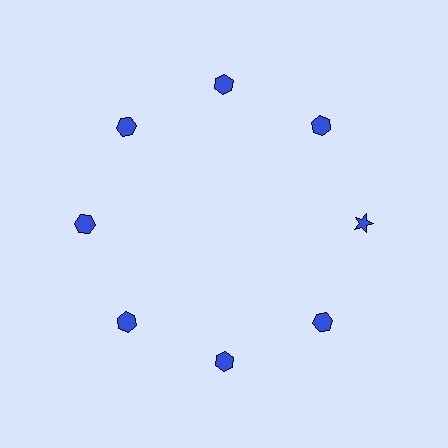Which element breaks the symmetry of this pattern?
The blue star at roughly the 3 o'clock position breaks the symmetry. All other shapes are blue hexagons.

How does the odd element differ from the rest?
It has a different shape: star instead of hexagon.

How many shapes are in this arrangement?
There are 8 shapes arranged in a ring pattern.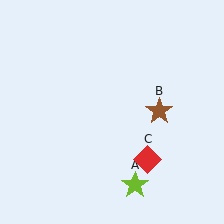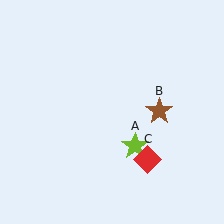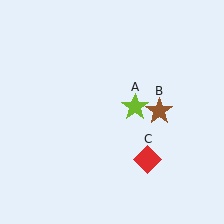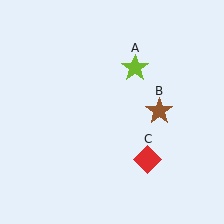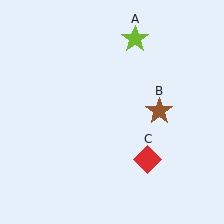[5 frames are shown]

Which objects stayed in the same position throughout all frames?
Brown star (object B) and red diamond (object C) remained stationary.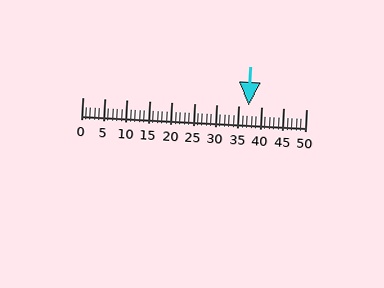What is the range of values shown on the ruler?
The ruler shows values from 0 to 50.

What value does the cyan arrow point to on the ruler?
The cyan arrow points to approximately 37.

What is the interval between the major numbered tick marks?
The major tick marks are spaced 5 units apart.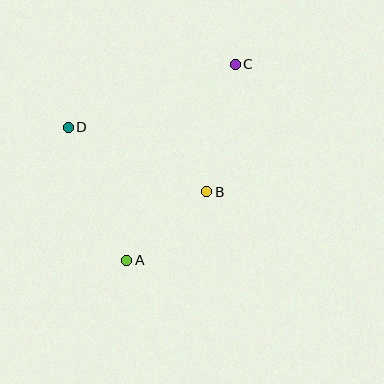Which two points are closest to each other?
Points A and B are closest to each other.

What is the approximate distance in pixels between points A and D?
The distance between A and D is approximately 145 pixels.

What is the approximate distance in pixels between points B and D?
The distance between B and D is approximately 153 pixels.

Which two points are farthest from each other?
Points A and C are farthest from each other.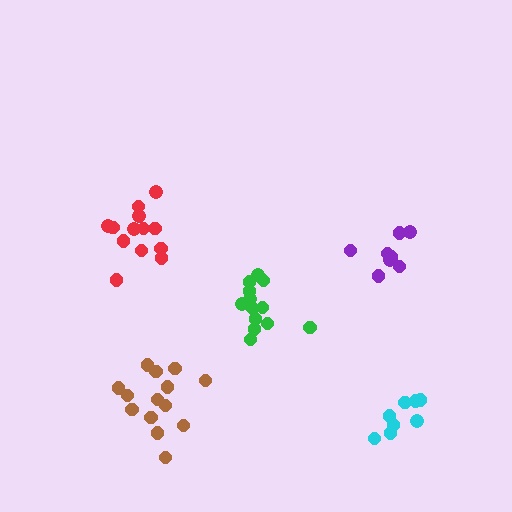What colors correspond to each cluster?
The clusters are colored: purple, brown, green, red, cyan.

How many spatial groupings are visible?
There are 5 spatial groupings.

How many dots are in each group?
Group 1: 8 dots, Group 2: 14 dots, Group 3: 13 dots, Group 4: 13 dots, Group 5: 8 dots (56 total).